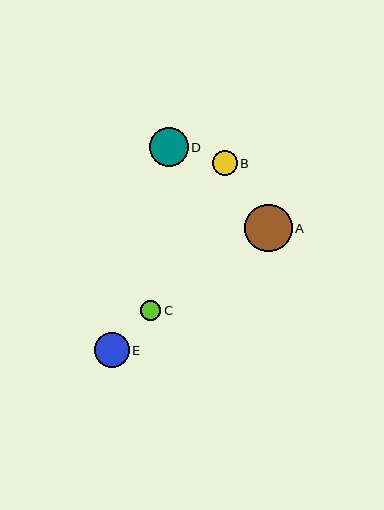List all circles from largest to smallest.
From largest to smallest: A, D, E, B, C.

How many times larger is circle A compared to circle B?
Circle A is approximately 1.9 times the size of circle B.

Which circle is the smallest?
Circle C is the smallest with a size of approximately 21 pixels.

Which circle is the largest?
Circle A is the largest with a size of approximately 48 pixels.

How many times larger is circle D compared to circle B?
Circle D is approximately 1.6 times the size of circle B.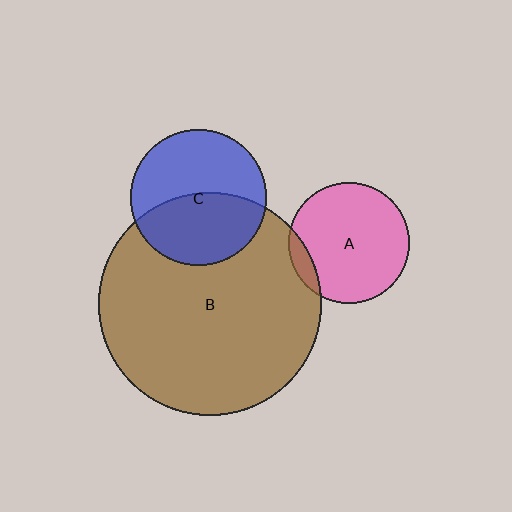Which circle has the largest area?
Circle B (brown).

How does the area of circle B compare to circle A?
Approximately 3.4 times.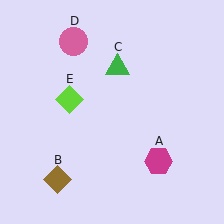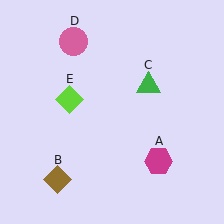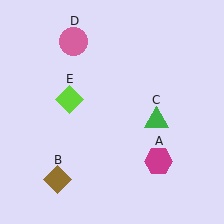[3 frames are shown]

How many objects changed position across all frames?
1 object changed position: green triangle (object C).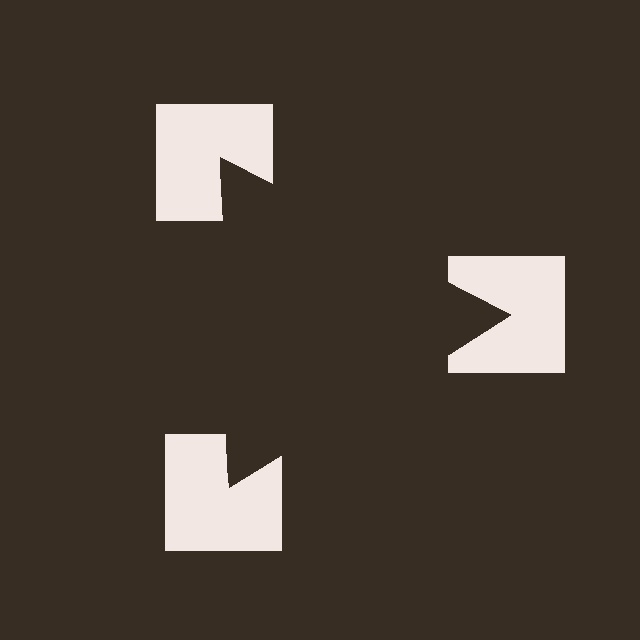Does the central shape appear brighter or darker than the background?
It typically appears slightly darker than the background, even though no actual brightness change is drawn.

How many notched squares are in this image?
There are 3 — one at each vertex of the illusory triangle.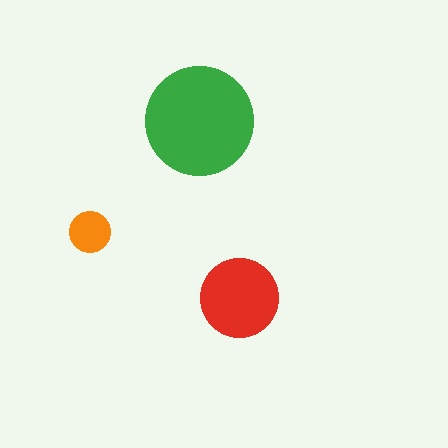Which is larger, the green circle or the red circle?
The green one.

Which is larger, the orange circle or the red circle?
The red one.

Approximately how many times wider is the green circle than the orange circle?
About 2.5 times wider.